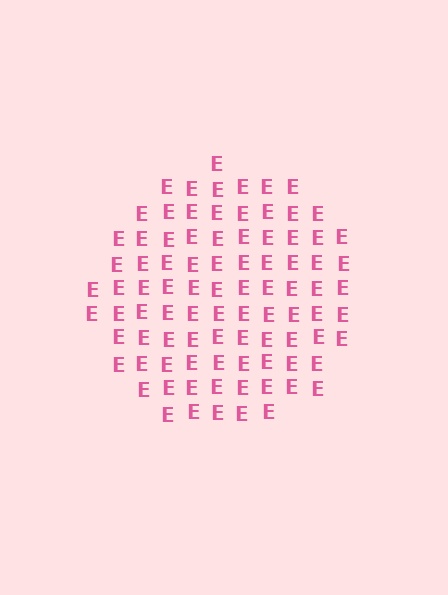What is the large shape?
The large shape is a circle.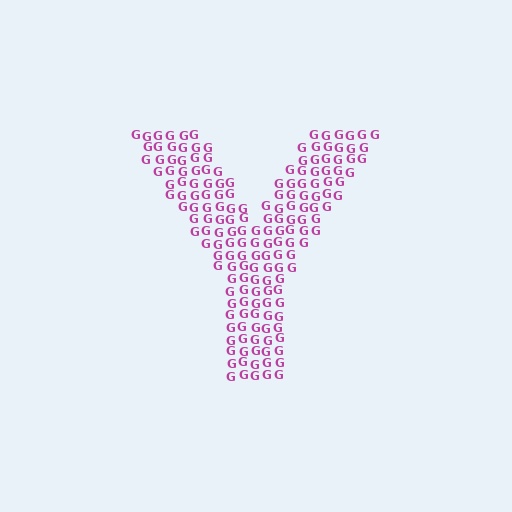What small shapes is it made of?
It is made of small letter G's.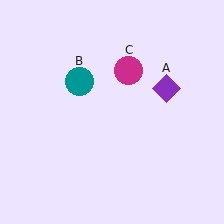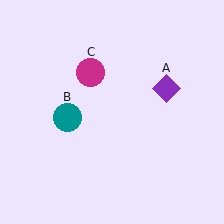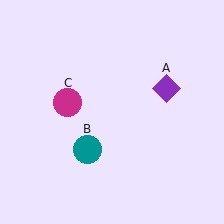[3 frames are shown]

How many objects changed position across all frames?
2 objects changed position: teal circle (object B), magenta circle (object C).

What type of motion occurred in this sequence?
The teal circle (object B), magenta circle (object C) rotated counterclockwise around the center of the scene.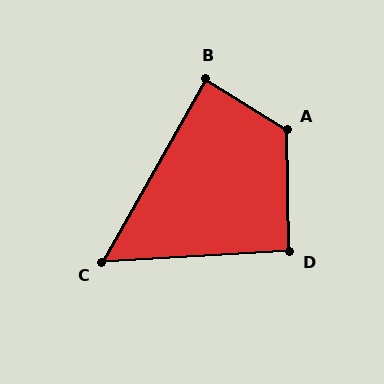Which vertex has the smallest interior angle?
C, at approximately 57 degrees.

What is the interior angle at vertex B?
Approximately 88 degrees (approximately right).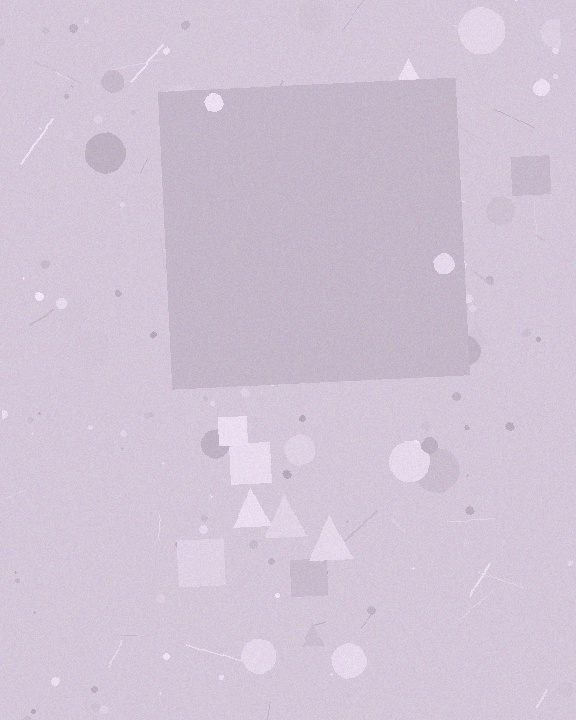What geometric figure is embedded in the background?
A square is embedded in the background.